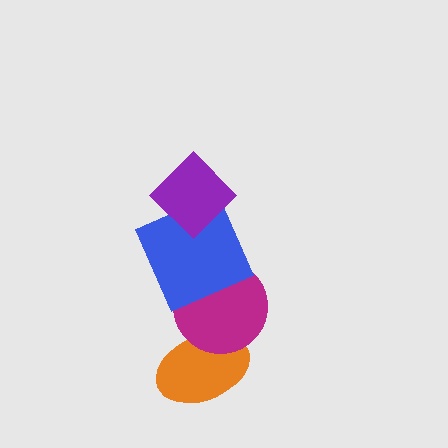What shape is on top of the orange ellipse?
The magenta circle is on top of the orange ellipse.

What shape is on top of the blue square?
The purple diamond is on top of the blue square.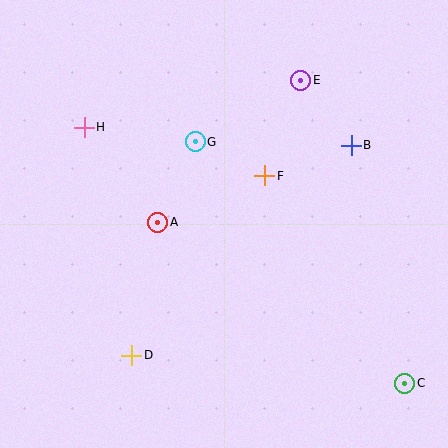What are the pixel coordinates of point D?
Point D is at (132, 355).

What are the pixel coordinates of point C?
Point C is at (405, 383).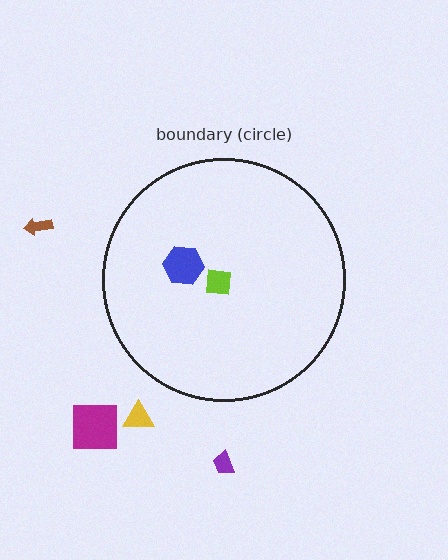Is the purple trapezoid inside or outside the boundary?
Outside.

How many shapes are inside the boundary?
2 inside, 4 outside.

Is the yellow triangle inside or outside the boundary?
Outside.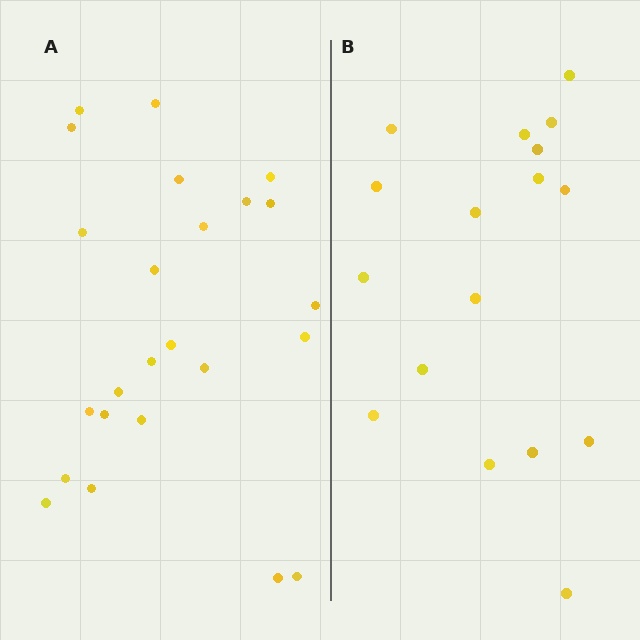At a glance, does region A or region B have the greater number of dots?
Region A (the left region) has more dots.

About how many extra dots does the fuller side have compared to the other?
Region A has roughly 8 or so more dots than region B.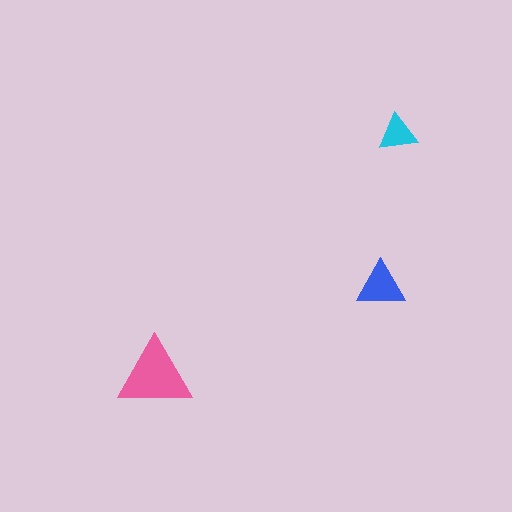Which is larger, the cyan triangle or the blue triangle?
The blue one.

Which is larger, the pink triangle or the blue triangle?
The pink one.